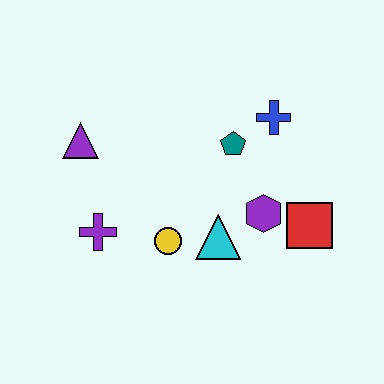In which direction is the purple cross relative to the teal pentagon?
The purple cross is to the left of the teal pentagon.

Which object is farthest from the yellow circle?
The blue cross is farthest from the yellow circle.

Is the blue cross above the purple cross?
Yes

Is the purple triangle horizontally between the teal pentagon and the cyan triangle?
No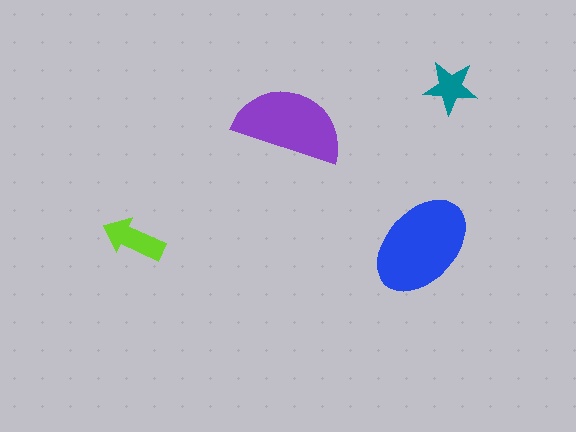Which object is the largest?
The blue ellipse.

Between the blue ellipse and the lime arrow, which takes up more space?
The blue ellipse.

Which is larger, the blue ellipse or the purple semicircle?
The blue ellipse.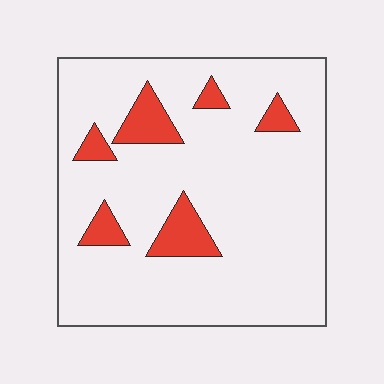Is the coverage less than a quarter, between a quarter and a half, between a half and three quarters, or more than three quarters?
Less than a quarter.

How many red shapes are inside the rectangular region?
6.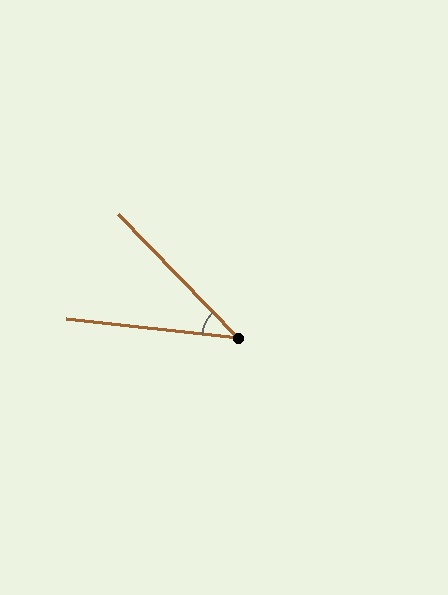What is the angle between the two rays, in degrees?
Approximately 40 degrees.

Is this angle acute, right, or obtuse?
It is acute.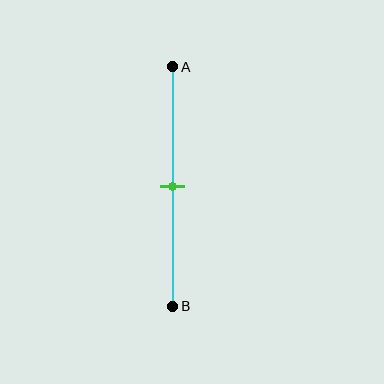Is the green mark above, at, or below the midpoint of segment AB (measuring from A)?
The green mark is approximately at the midpoint of segment AB.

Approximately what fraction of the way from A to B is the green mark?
The green mark is approximately 50% of the way from A to B.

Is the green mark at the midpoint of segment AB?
Yes, the mark is approximately at the midpoint.